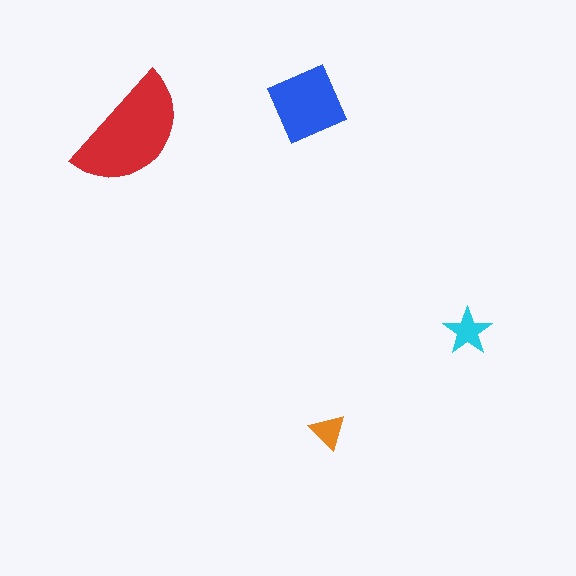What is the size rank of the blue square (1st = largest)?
2nd.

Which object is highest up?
The blue square is topmost.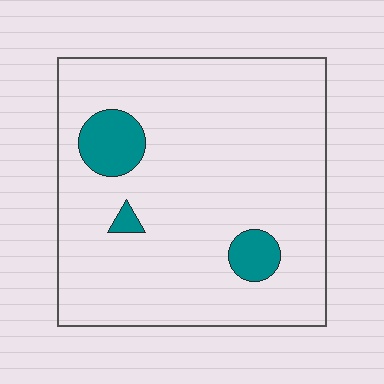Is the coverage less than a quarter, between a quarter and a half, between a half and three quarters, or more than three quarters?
Less than a quarter.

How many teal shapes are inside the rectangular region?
3.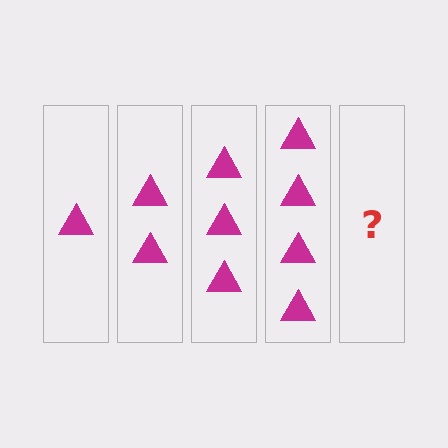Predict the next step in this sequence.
The next step is 5 triangles.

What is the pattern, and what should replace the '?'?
The pattern is that each step adds one more triangle. The '?' should be 5 triangles.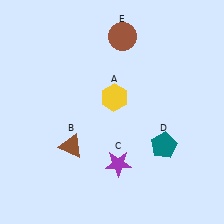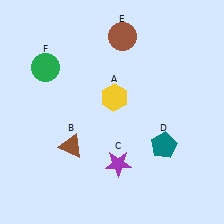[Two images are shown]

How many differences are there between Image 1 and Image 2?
There is 1 difference between the two images.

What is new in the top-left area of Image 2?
A green circle (F) was added in the top-left area of Image 2.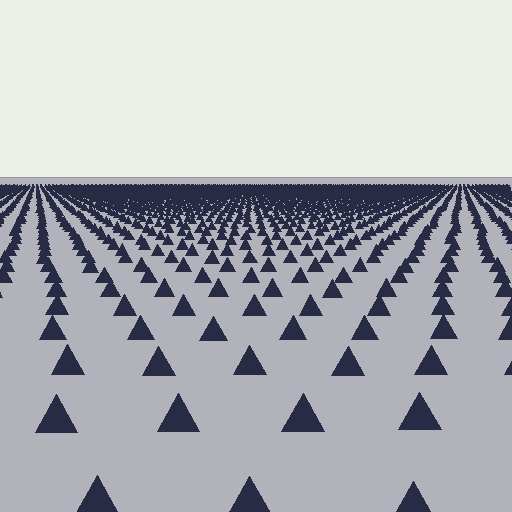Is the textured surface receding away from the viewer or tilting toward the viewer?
The surface is receding away from the viewer. Texture elements get smaller and denser toward the top.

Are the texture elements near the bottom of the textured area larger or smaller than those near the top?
Larger. Near the bottom, elements are closer to the viewer and appear at a bigger on-screen size.